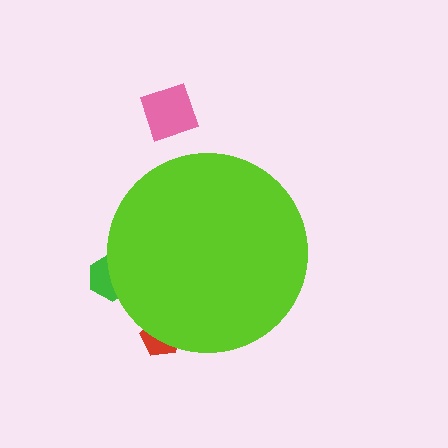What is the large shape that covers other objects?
A lime circle.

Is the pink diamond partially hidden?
No, the pink diamond is fully visible.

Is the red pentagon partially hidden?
Yes, the red pentagon is partially hidden behind the lime circle.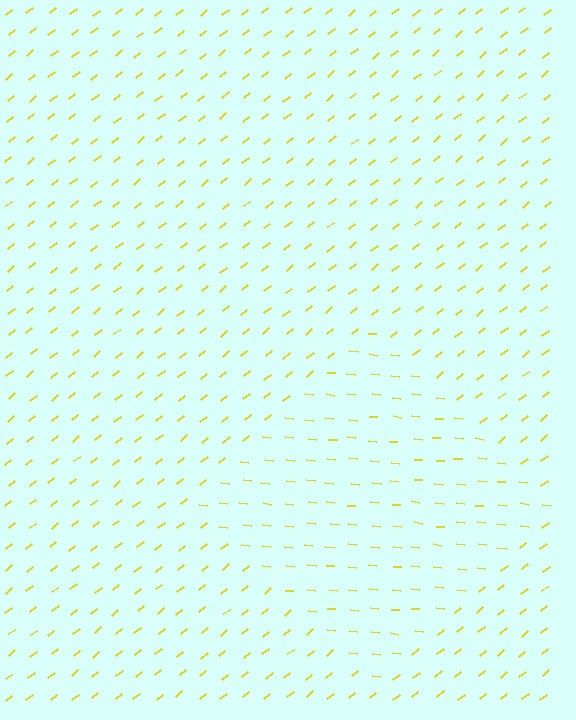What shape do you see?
I see a diamond.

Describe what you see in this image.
The image is filled with small yellow line segments. A diamond region in the image has lines oriented differently from the surrounding lines, creating a visible texture boundary.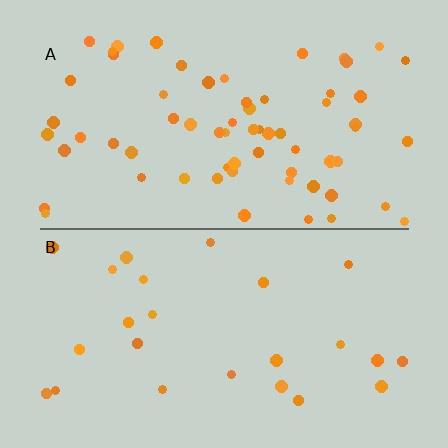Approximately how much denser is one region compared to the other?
Approximately 2.6× — region A over region B.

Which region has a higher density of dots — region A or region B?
A (the top).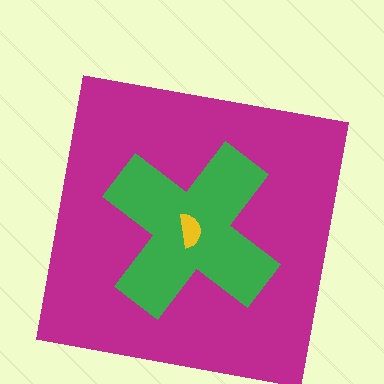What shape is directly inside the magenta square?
The green cross.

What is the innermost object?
The yellow semicircle.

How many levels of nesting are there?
3.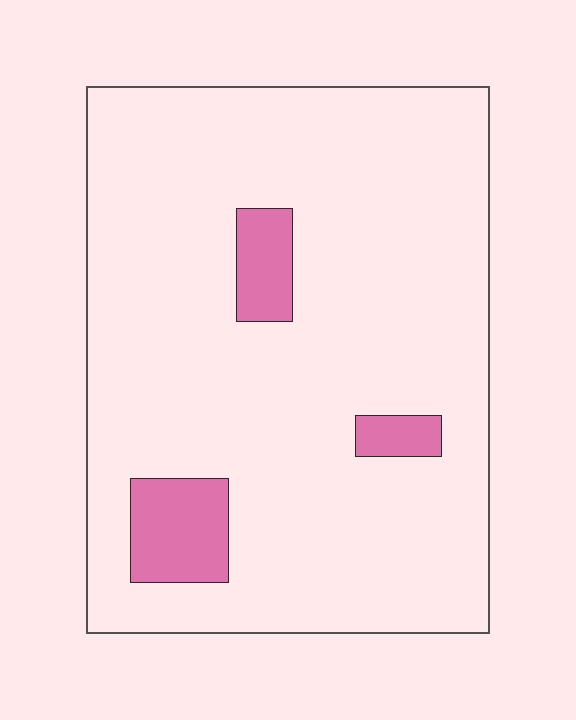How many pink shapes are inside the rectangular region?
3.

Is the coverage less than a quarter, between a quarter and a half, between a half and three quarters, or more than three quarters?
Less than a quarter.